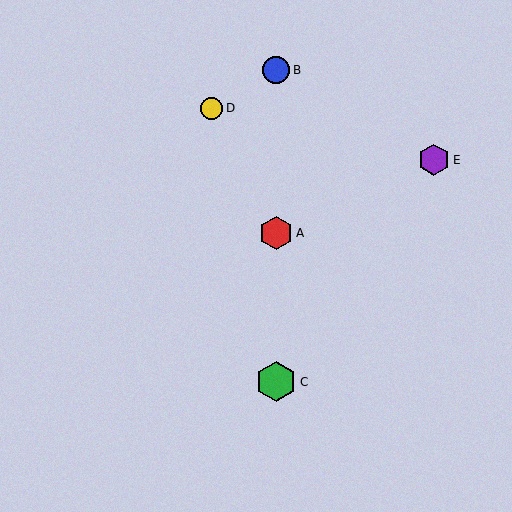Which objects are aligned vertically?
Objects A, B, C are aligned vertically.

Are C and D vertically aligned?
No, C is at x≈276 and D is at x≈211.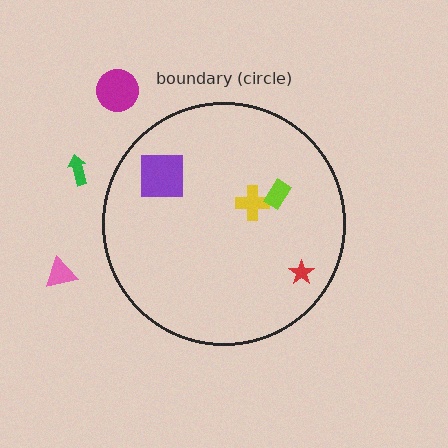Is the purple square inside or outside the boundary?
Inside.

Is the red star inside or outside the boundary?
Inside.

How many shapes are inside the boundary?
4 inside, 3 outside.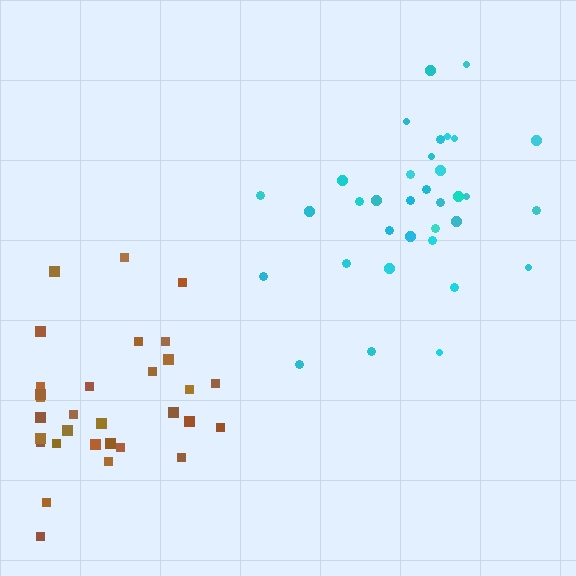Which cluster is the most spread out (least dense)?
Cyan.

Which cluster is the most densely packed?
Brown.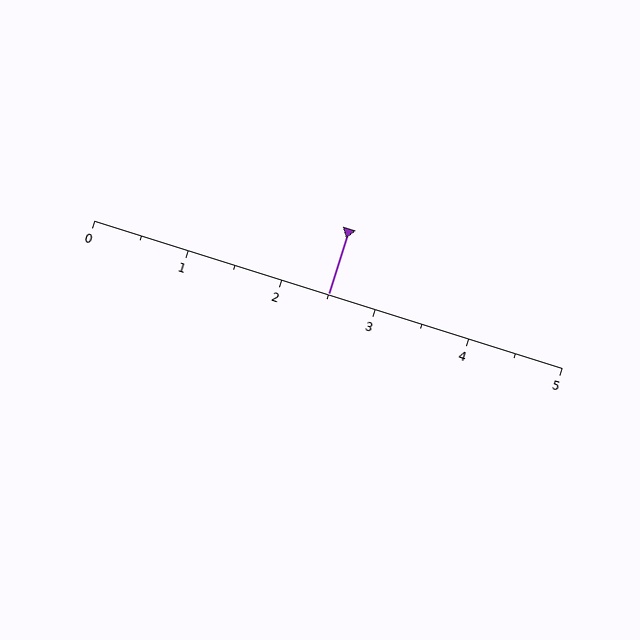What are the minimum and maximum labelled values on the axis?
The axis runs from 0 to 5.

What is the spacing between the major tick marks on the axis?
The major ticks are spaced 1 apart.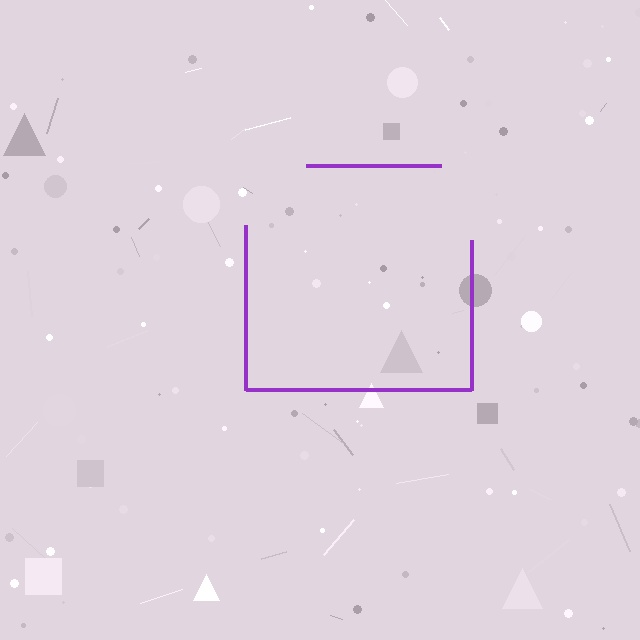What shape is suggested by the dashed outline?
The dashed outline suggests a square.